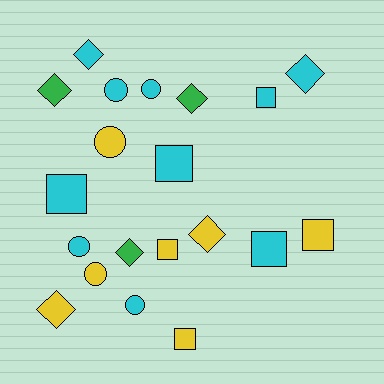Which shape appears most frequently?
Square, with 7 objects.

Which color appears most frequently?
Cyan, with 10 objects.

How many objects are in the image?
There are 20 objects.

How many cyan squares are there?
There are 4 cyan squares.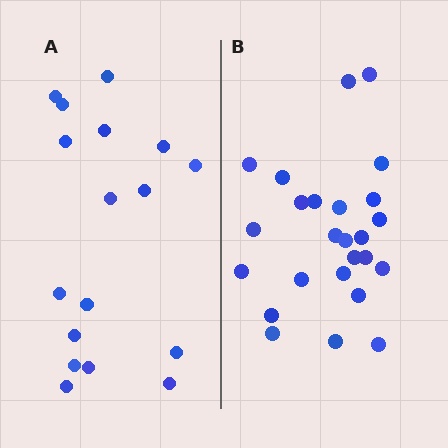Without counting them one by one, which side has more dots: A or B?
Region B (the right region) has more dots.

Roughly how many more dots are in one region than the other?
Region B has roughly 8 or so more dots than region A.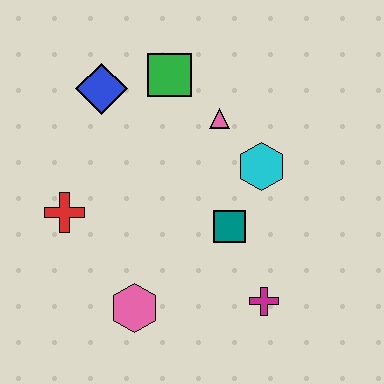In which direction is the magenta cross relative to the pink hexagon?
The magenta cross is to the right of the pink hexagon.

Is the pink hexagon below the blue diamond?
Yes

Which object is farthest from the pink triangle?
The pink hexagon is farthest from the pink triangle.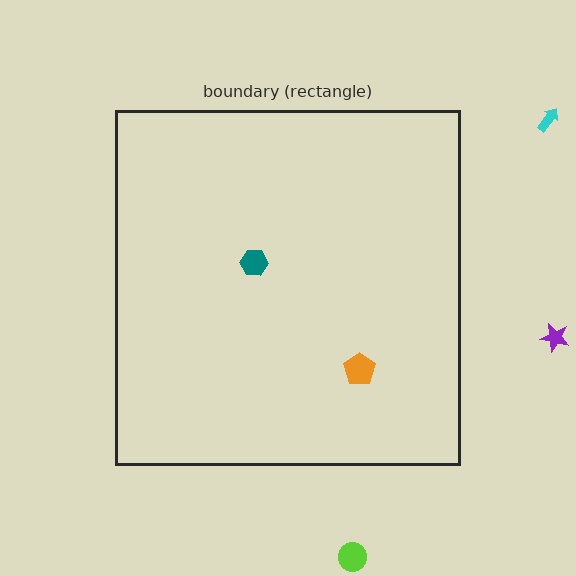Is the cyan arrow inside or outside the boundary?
Outside.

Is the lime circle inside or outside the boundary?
Outside.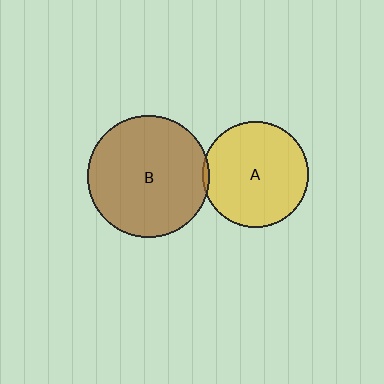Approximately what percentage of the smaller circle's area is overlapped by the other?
Approximately 5%.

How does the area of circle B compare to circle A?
Approximately 1.3 times.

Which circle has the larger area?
Circle B (brown).